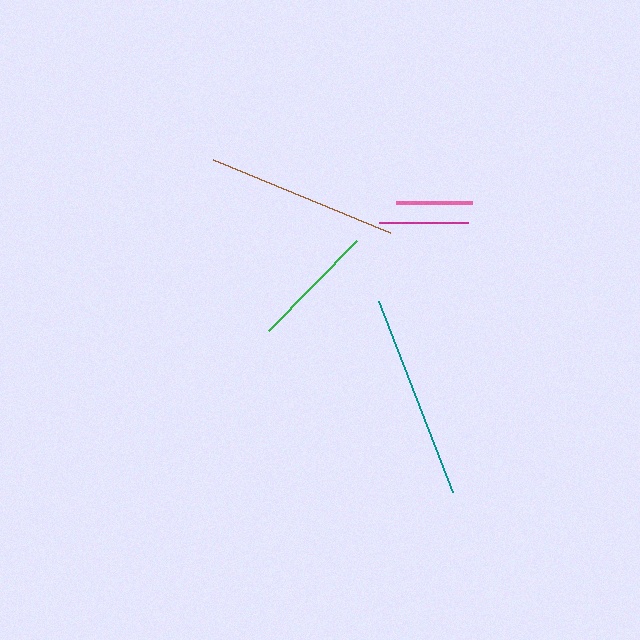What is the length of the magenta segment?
The magenta segment is approximately 89 pixels long.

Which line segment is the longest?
The teal line is the longest at approximately 205 pixels.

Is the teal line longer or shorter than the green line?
The teal line is longer than the green line.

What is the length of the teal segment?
The teal segment is approximately 205 pixels long.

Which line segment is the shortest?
The pink line is the shortest at approximately 77 pixels.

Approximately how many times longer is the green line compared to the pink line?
The green line is approximately 1.6 times the length of the pink line.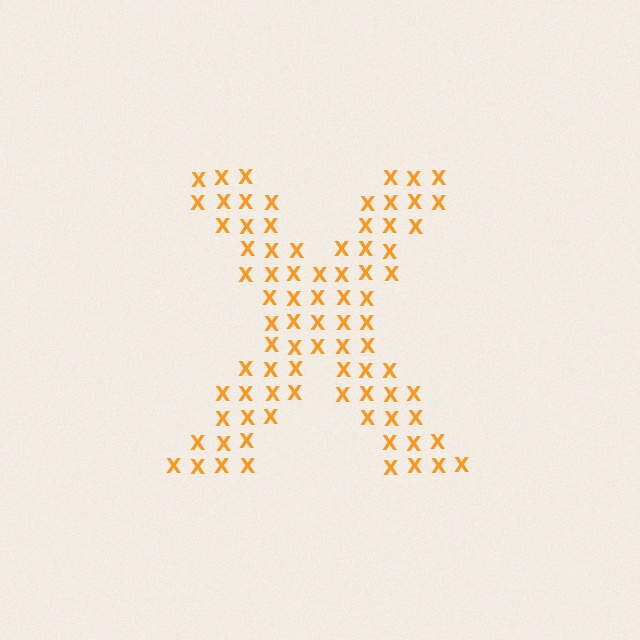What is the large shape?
The large shape is the letter X.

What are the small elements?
The small elements are letter X's.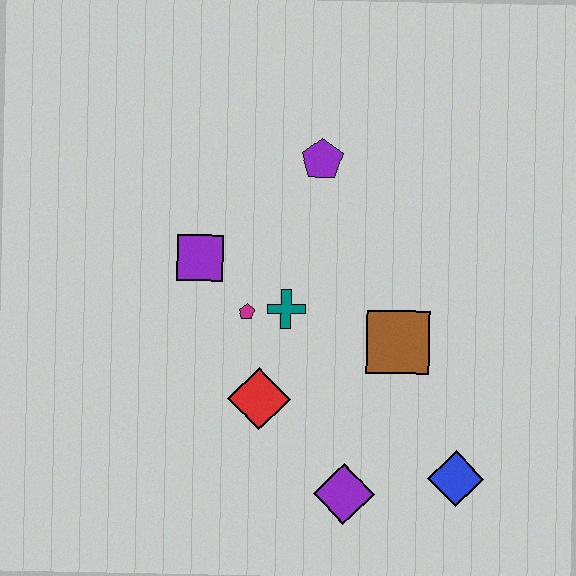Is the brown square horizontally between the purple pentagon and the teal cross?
No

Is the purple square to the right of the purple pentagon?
No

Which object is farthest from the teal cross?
The blue diamond is farthest from the teal cross.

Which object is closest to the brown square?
The teal cross is closest to the brown square.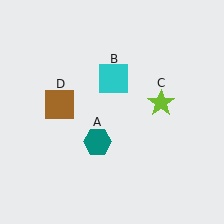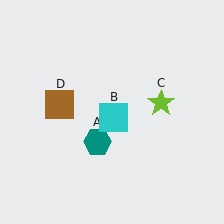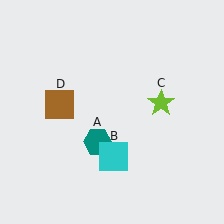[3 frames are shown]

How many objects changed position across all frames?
1 object changed position: cyan square (object B).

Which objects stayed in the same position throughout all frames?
Teal hexagon (object A) and lime star (object C) and brown square (object D) remained stationary.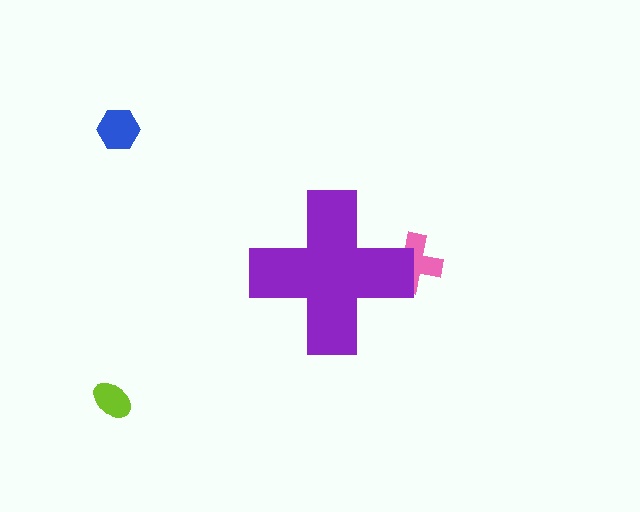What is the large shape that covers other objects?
A purple cross.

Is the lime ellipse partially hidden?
No, the lime ellipse is fully visible.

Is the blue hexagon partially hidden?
No, the blue hexagon is fully visible.